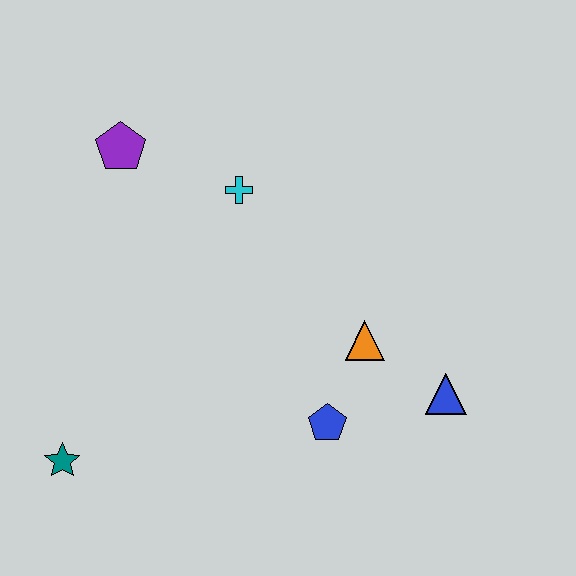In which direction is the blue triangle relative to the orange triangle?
The blue triangle is to the right of the orange triangle.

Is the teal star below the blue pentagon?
Yes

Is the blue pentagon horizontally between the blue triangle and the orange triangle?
No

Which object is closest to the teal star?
The blue pentagon is closest to the teal star.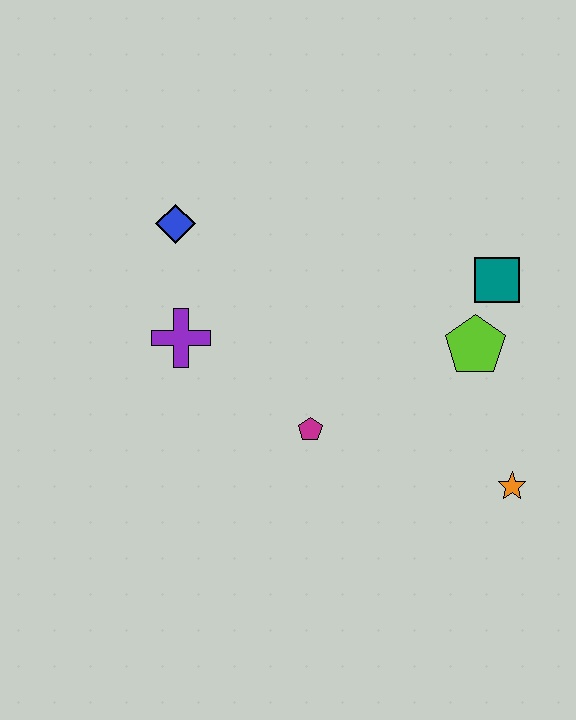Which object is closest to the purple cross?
The blue diamond is closest to the purple cross.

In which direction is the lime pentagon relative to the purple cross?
The lime pentagon is to the right of the purple cross.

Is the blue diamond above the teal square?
Yes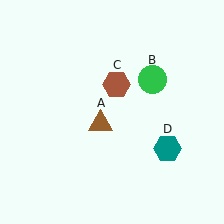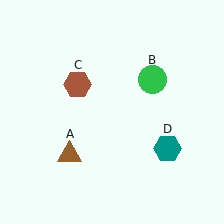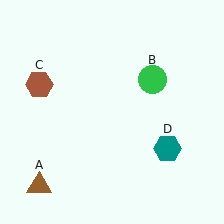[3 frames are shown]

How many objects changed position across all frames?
2 objects changed position: brown triangle (object A), brown hexagon (object C).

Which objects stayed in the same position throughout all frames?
Green circle (object B) and teal hexagon (object D) remained stationary.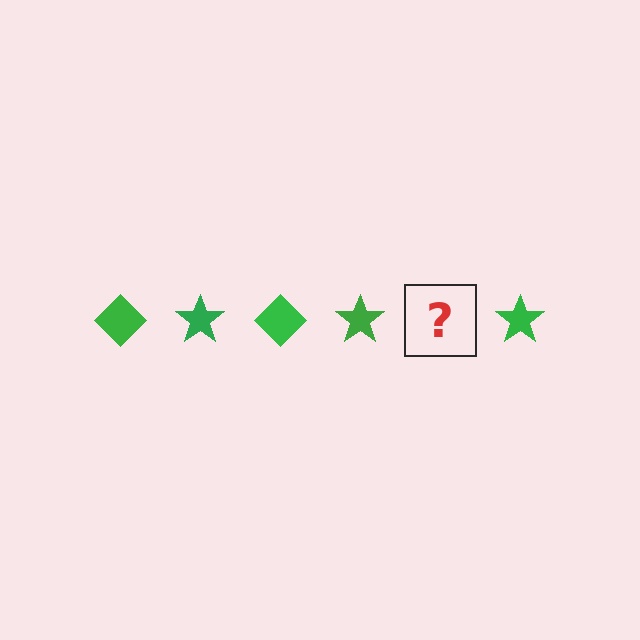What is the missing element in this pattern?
The missing element is a green diamond.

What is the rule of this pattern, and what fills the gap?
The rule is that the pattern cycles through diamond, star shapes in green. The gap should be filled with a green diamond.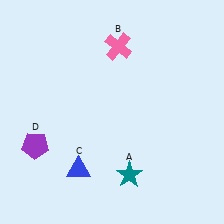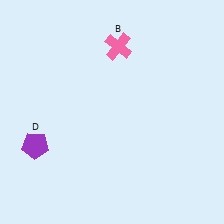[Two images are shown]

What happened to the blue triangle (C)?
The blue triangle (C) was removed in Image 2. It was in the bottom-left area of Image 1.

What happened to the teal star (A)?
The teal star (A) was removed in Image 2. It was in the bottom-right area of Image 1.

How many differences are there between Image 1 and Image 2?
There are 2 differences between the two images.